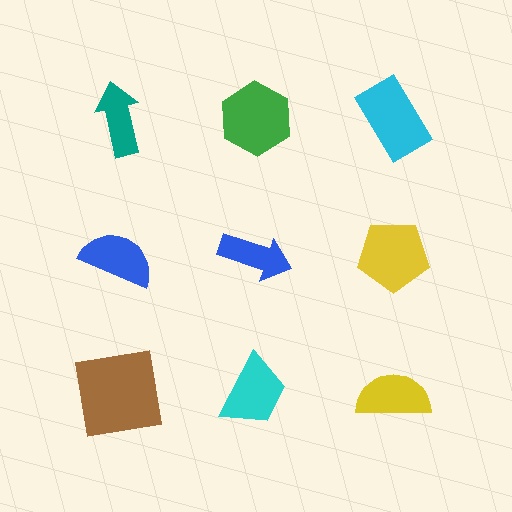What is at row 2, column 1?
A blue semicircle.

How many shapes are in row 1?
3 shapes.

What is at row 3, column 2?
A cyan trapezoid.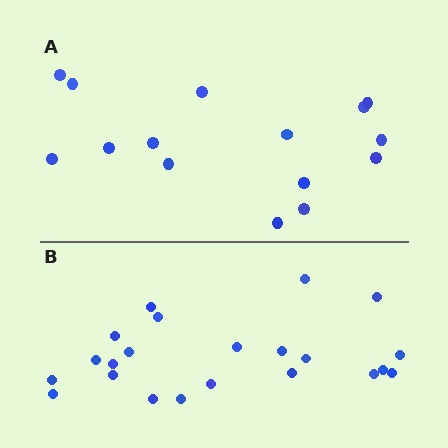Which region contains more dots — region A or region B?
Region B (the bottom region) has more dots.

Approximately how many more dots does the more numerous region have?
Region B has roughly 8 or so more dots than region A.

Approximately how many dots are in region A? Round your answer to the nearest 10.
About 20 dots. (The exact count is 15, which rounds to 20.)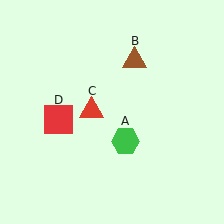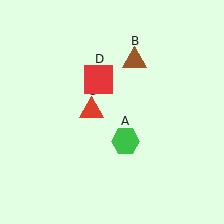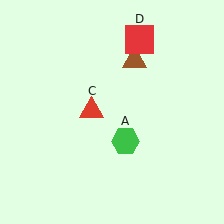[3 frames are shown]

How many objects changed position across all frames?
1 object changed position: red square (object D).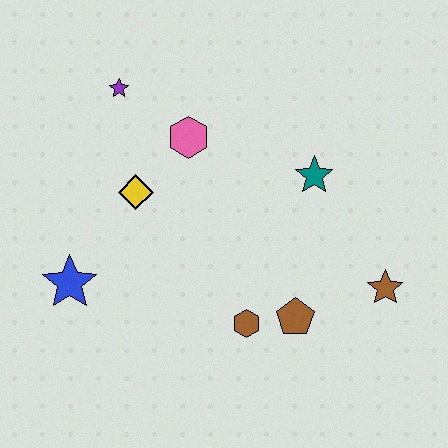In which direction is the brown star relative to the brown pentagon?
The brown star is to the right of the brown pentagon.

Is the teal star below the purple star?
Yes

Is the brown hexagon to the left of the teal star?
Yes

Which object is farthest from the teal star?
The blue star is farthest from the teal star.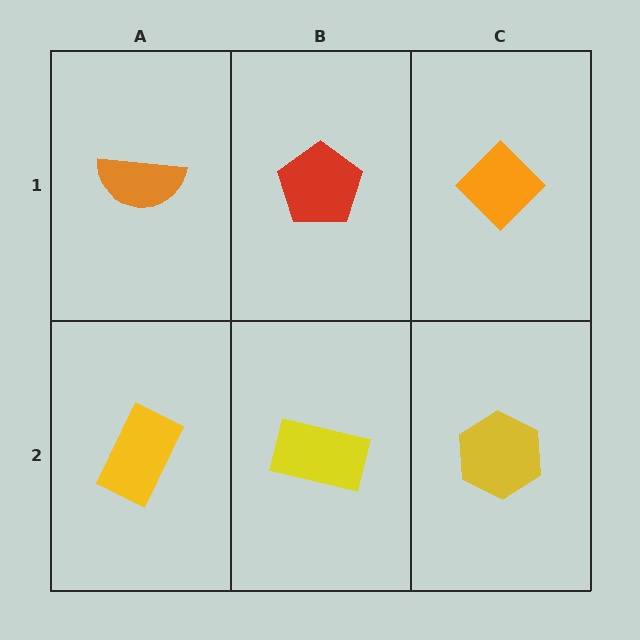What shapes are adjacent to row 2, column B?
A red pentagon (row 1, column B), a yellow rectangle (row 2, column A), a yellow hexagon (row 2, column C).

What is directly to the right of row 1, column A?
A red pentagon.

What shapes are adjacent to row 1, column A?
A yellow rectangle (row 2, column A), a red pentagon (row 1, column B).